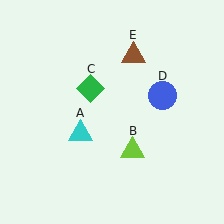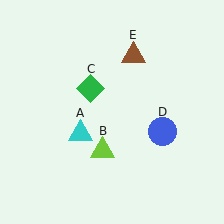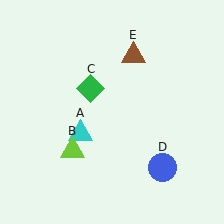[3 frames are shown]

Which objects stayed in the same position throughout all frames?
Cyan triangle (object A) and green diamond (object C) and brown triangle (object E) remained stationary.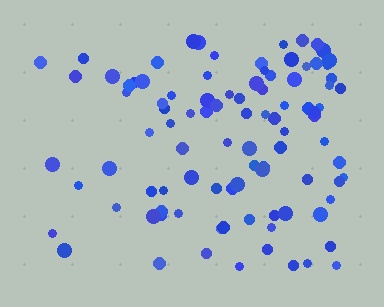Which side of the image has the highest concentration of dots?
The right.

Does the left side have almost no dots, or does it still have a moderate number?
Still a moderate number, just noticeably fewer than the right.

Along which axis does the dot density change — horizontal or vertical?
Horizontal.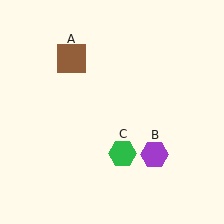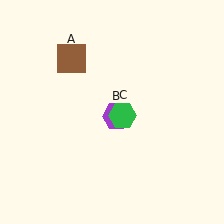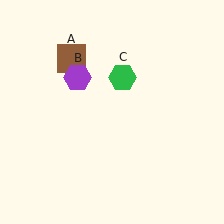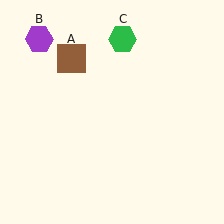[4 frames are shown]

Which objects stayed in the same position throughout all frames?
Brown square (object A) remained stationary.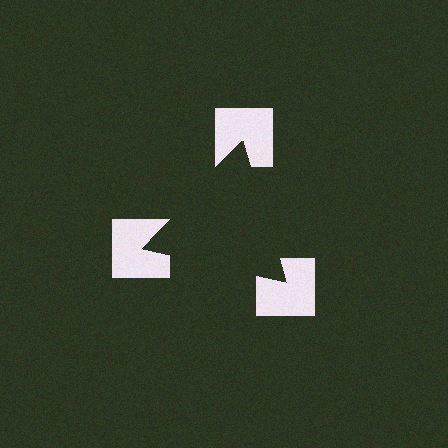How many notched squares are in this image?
There are 3 — one at each vertex of the illusory triangle.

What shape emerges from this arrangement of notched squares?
An illusory triangle — its edges are inferred from the aligned wedge cuts in the notched squares, not physically drawn.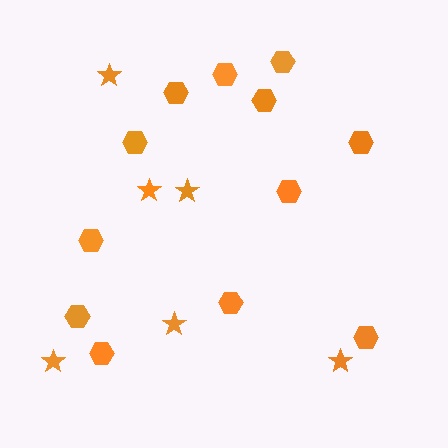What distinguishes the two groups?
There are 2 groups: one group of stars (6) and one group of hexagons (12).